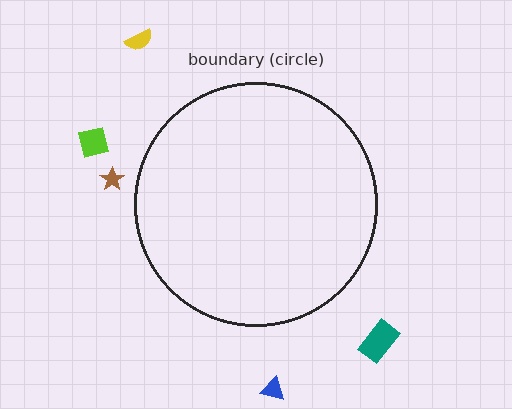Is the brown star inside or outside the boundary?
Outside.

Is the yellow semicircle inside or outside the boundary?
Outside.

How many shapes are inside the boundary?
0 inside, 5 outside.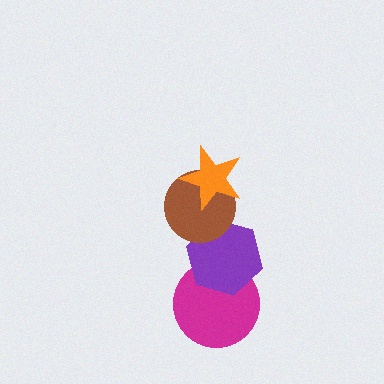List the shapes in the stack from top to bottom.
From top to bottom: the orange star, the brown circle, the purple hexagon, the magenta circle.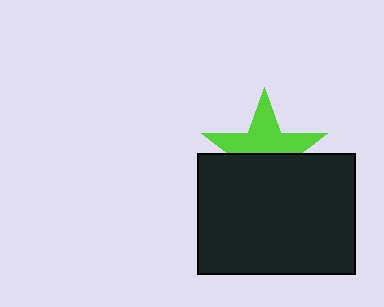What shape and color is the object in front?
The object in front is a black rectangle.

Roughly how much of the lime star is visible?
About half of it is visible (roughly 53%).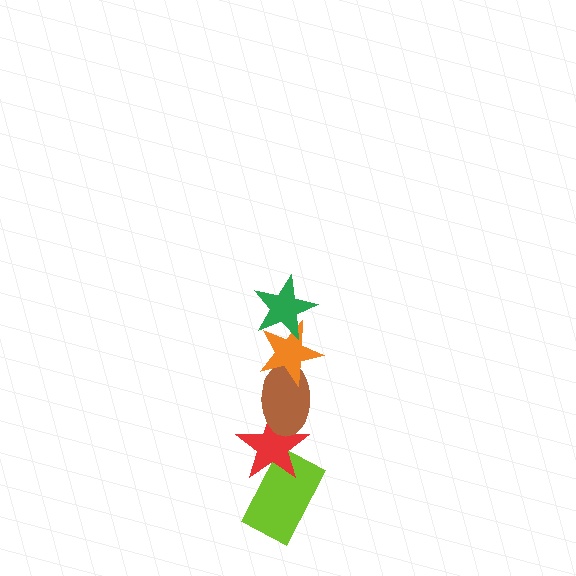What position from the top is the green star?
The green star is 1st from the top.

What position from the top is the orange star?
The orange star is 2nd from the top.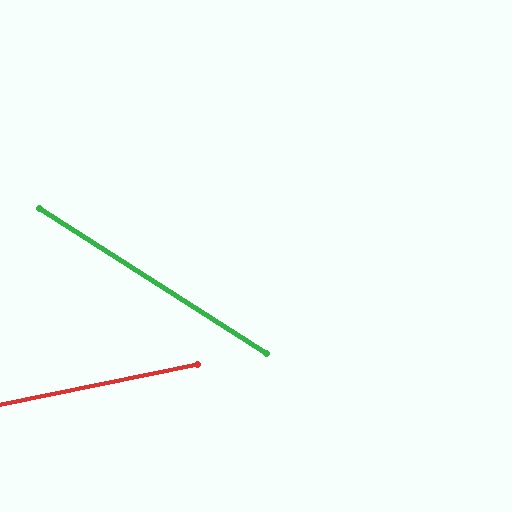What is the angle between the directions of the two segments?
Approximately 44 degrees.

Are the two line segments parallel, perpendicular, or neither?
Neither parallel nor perpendicular — they differ by about 44°.